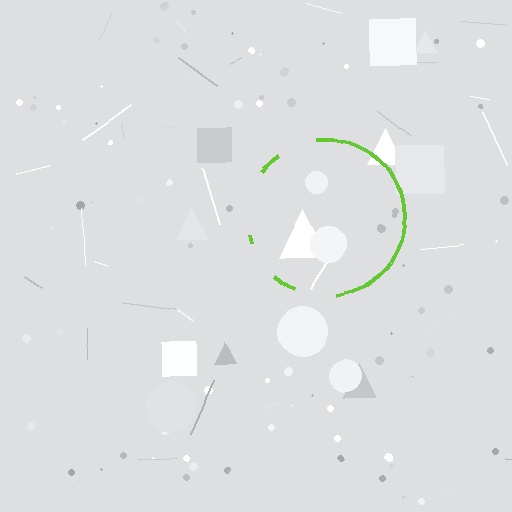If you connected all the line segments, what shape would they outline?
They would outline a circle.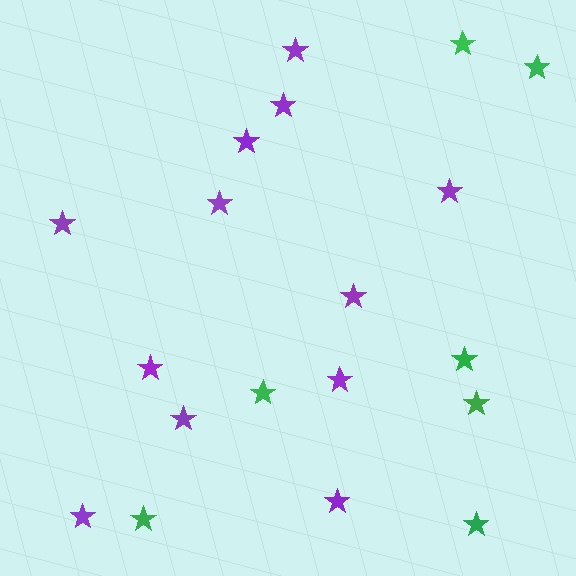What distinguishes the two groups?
There are 2 groups: one group of purple stars (12) and one group of green stars (7).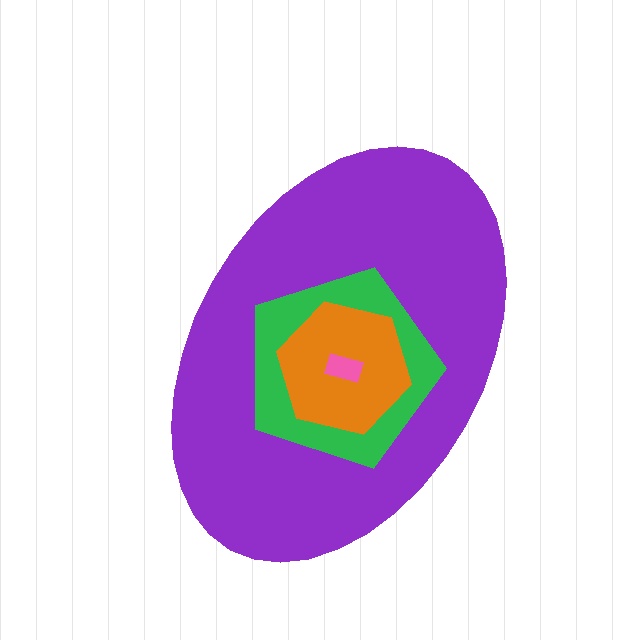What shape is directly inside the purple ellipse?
The green pentagon.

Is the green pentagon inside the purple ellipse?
Yes.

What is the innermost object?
The pink rectangle.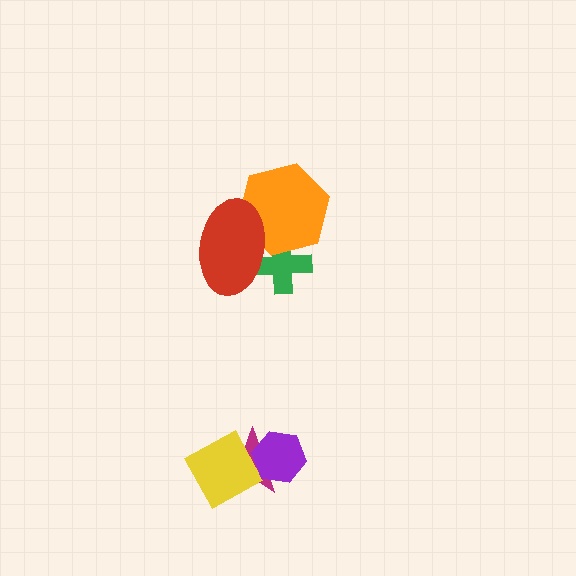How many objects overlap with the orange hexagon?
2 objects overlap with the orange hexagon.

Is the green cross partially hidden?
Yes, it is partially covered by another shape.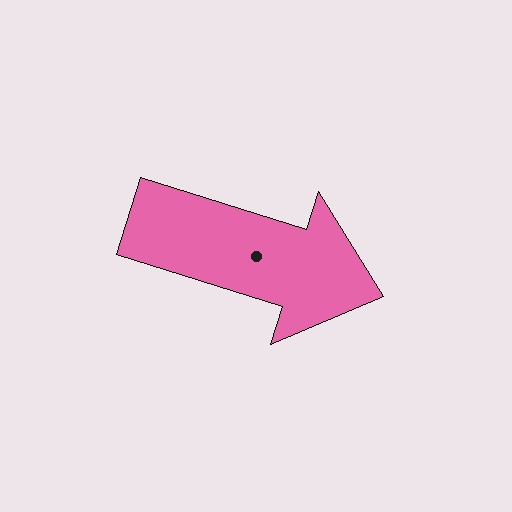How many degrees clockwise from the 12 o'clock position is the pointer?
Approximately 108 degrees.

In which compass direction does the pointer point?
East.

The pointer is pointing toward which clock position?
Roughly 4 o'clock.